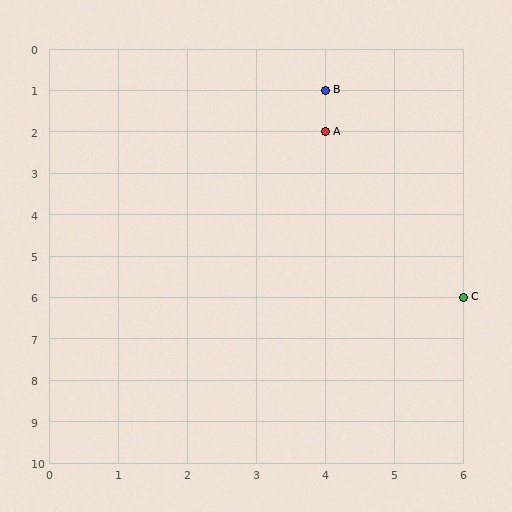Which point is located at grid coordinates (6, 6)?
Point C is at (6, 6).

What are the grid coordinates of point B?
Point B is at grid coordinates (4, 1).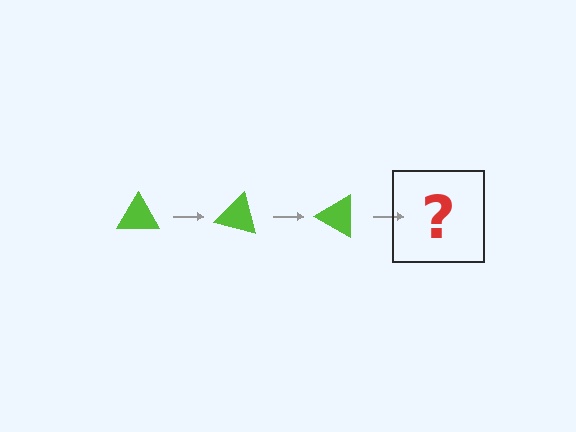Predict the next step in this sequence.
The next step is a lime triangle rotated 45 degrees.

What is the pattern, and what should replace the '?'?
The pattern is that the triangle rotates 15 degrees each step. The '?' should be a lime triangle rotated 45 degrees.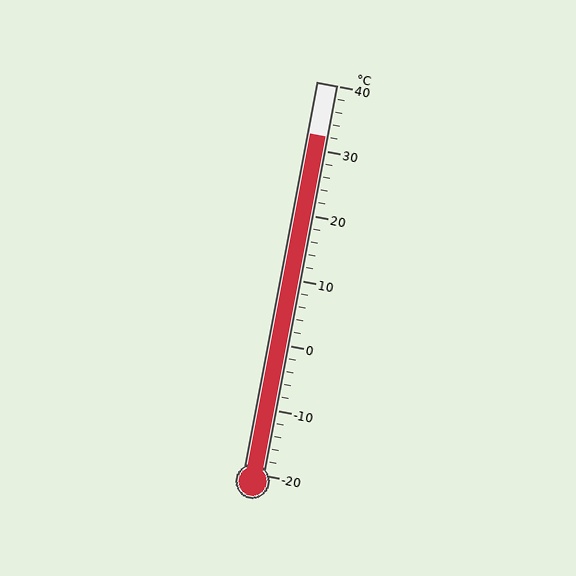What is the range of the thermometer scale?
The thermometer scale ranges from -20°C to 40°C.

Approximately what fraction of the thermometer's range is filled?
The thermometer is filled to approximately 85% of its range.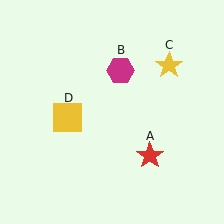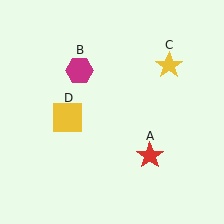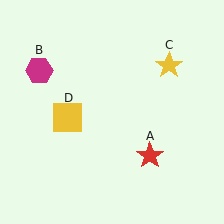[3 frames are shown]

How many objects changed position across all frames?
1 object changed position: magenta hexagon (object B).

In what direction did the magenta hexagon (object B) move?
The magenta hexagon (object B) moved left.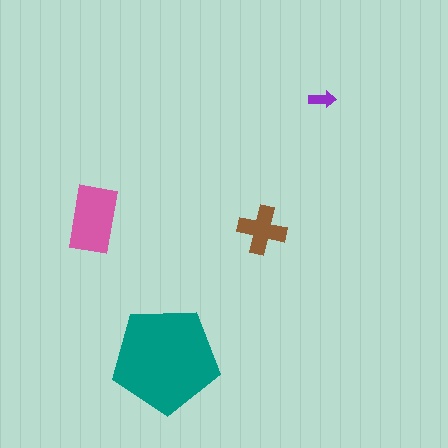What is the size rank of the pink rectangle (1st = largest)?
2nd.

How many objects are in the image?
There are 4 objects in the image.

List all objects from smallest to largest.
The purple arrow, the brown cross, the pink rectangle, the teal pentagon.